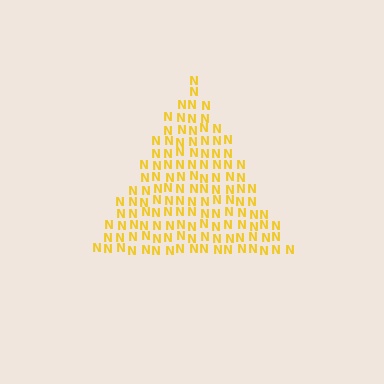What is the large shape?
The large shape is a triangle.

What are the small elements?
The small elements are letter N's.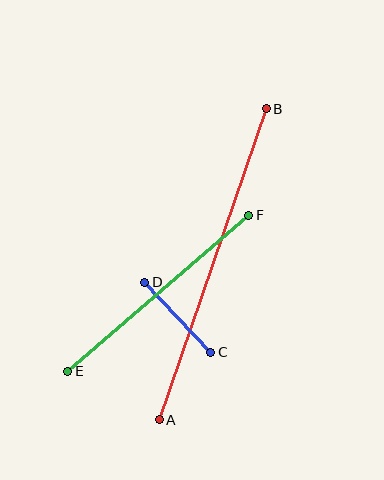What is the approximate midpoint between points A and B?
The midpoint is at approximately (213, 264) pixels.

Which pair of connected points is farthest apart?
Points A and B are farthest apart.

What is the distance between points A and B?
The distance is approximately 329 pixels.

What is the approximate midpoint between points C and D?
The midpoint is at approximately (178, 317) pixels.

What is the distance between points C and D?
The distance is approximately 96 pixels.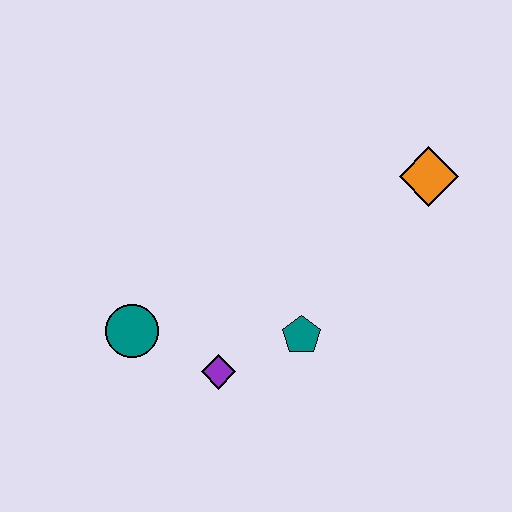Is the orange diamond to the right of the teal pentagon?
Yes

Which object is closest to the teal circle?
The purple diamond is closest to the teal circle.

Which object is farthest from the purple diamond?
The orange diamond is farthest from the purple diamond.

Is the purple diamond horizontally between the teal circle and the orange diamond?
Yes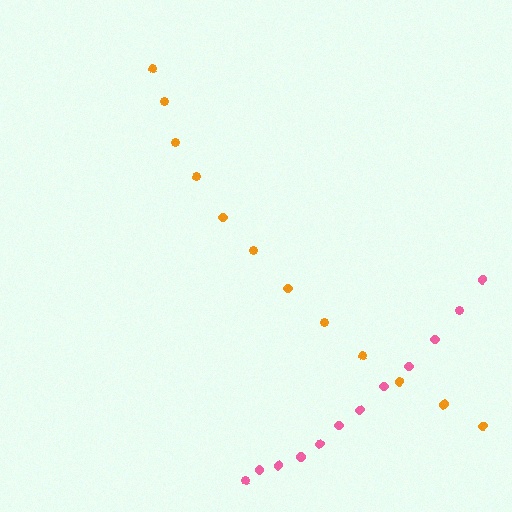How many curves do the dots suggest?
There are 2 distinct paths.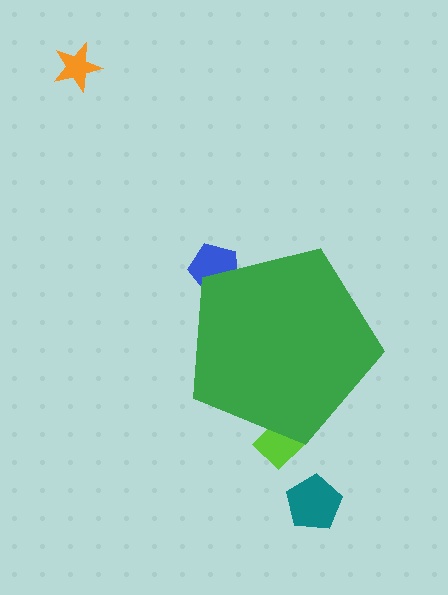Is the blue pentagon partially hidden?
Yes, the blue pentagon is partially hidden behind the green pentagon.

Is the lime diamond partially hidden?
Yes, the lime diamond is partially hidden behind the green pentagon.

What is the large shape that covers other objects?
A green pentagon.